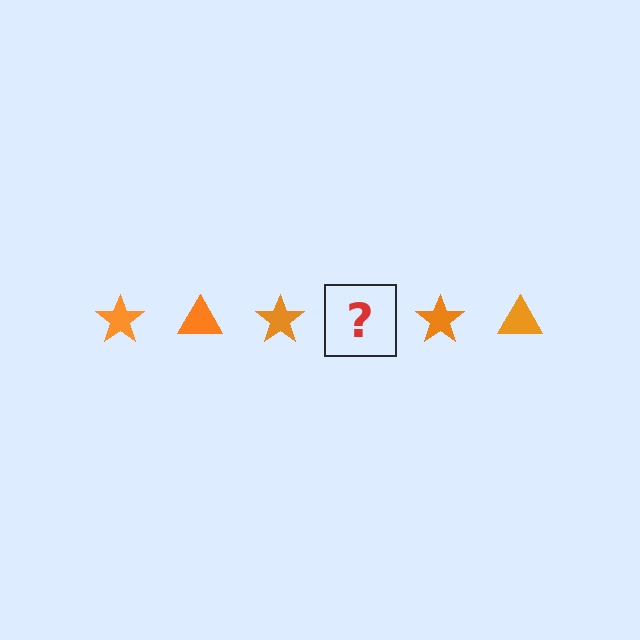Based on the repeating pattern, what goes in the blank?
The blank should be an orange triangle.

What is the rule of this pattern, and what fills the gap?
The rule is that the pattern cycles through star, triangle shapes in orange. The gap should be filled with an orange triangle.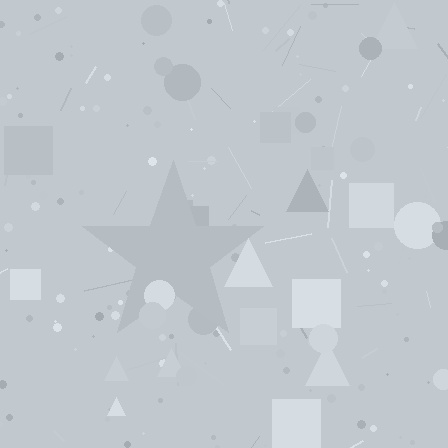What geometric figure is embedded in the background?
A star is embedded in the background.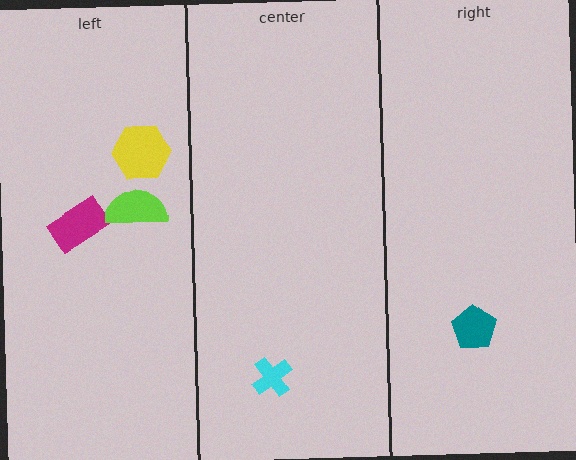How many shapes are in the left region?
3.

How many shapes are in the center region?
1.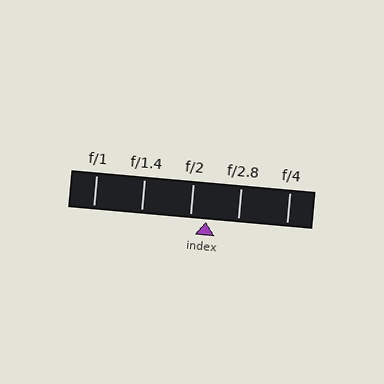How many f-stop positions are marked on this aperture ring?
There are 5 f-stop positions marked.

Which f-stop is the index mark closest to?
The index mark is closest to f/2.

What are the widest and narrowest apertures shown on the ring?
The widest aperture shown is f/1 and the narrowest is f/4.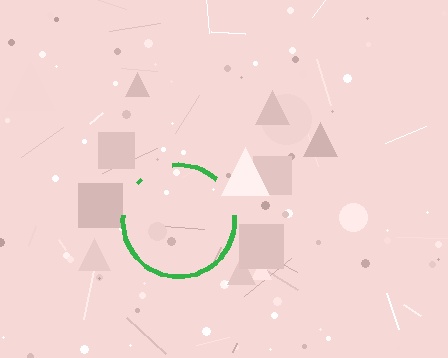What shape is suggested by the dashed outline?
The dashed outline suggests a circle.